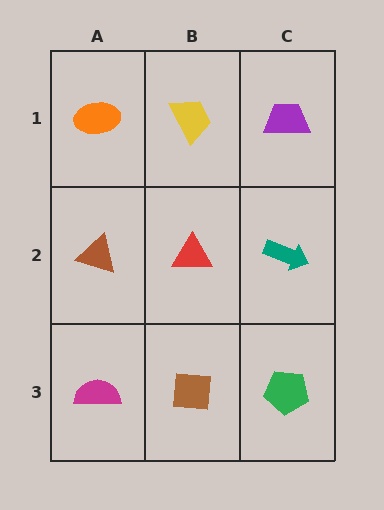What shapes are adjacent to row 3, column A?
A brown triangle (row 2, column A), a brown square (row 3, column B).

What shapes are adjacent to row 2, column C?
A purple trapezoid (row 1, column C), a green pentagon (row 3, column C), a red triangle (row 2, column B).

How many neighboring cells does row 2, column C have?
3.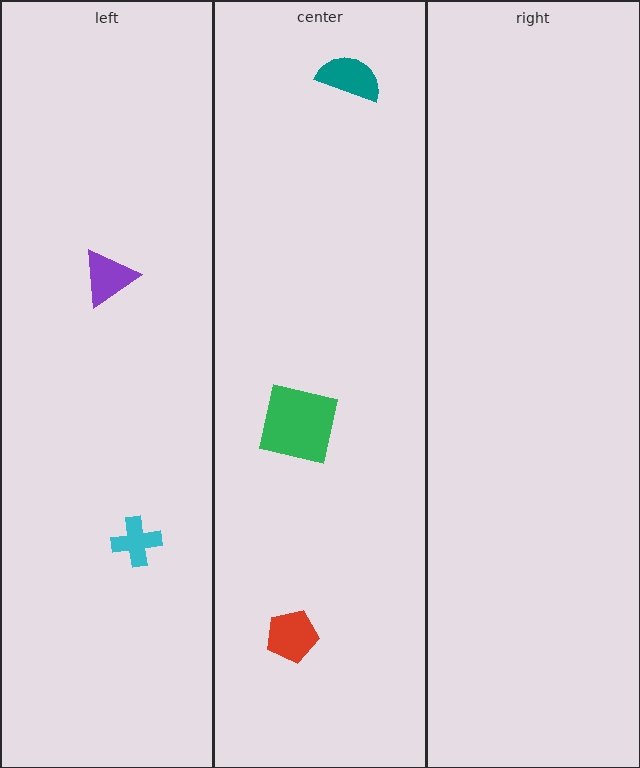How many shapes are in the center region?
3.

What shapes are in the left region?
The cyan cross, the purple triangle.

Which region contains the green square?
The center region.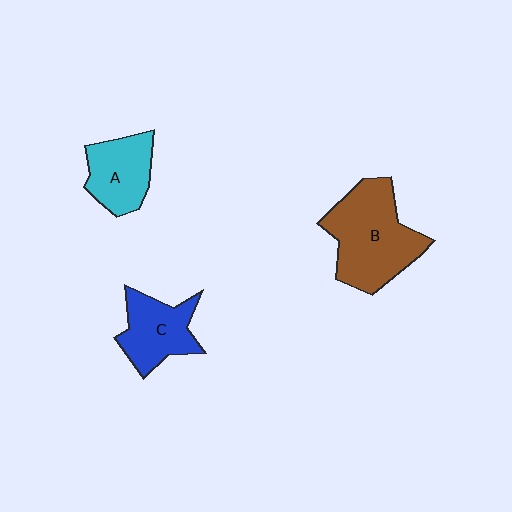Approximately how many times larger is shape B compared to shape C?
Approximately 1.6 times.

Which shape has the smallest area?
Shape A (cyan).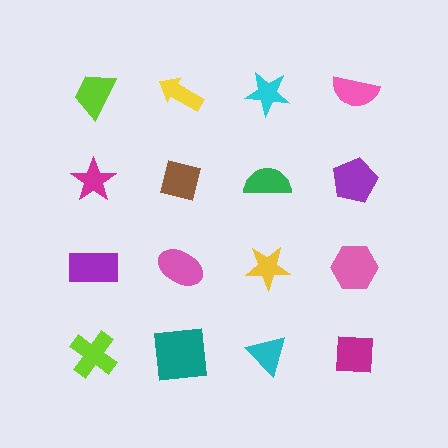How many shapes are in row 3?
4 shapes.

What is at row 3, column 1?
A purple rectangle.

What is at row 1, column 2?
A yellow arrow.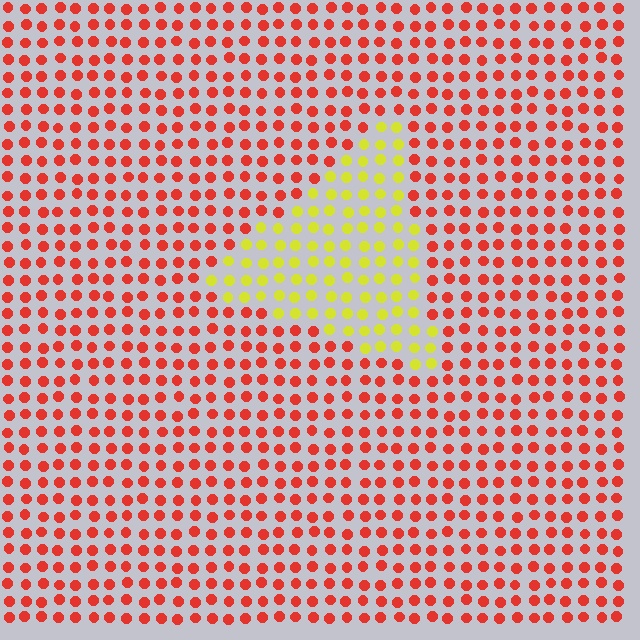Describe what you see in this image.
The image is filled with small red elements in a uniform arrangement. A triangle-shaped region is visible where the elements are tinted to a slightly different hue, forming a subtle color boundary.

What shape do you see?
I see a triangle.